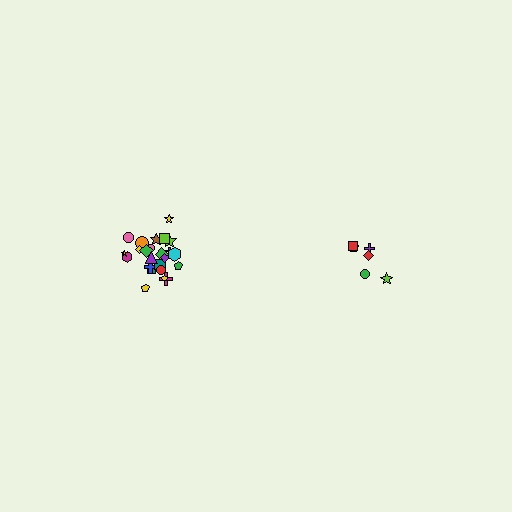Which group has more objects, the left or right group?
The left group.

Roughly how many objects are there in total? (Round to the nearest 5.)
Roughly 30 objects in total.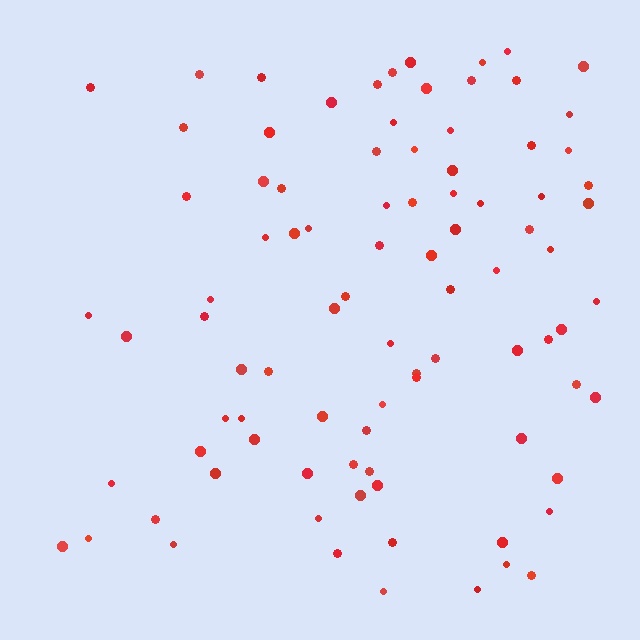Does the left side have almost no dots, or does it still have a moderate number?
Still a moderate number, just noticeably fewer than the right.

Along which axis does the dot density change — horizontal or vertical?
Horizontal.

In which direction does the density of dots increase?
From left to right, with the right side densest.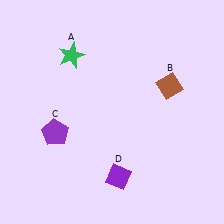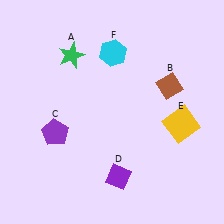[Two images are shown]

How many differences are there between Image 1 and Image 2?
There are 2 differences between the two images.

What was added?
A yellow square (E), a cyan hexagon (F) were added in Image 2.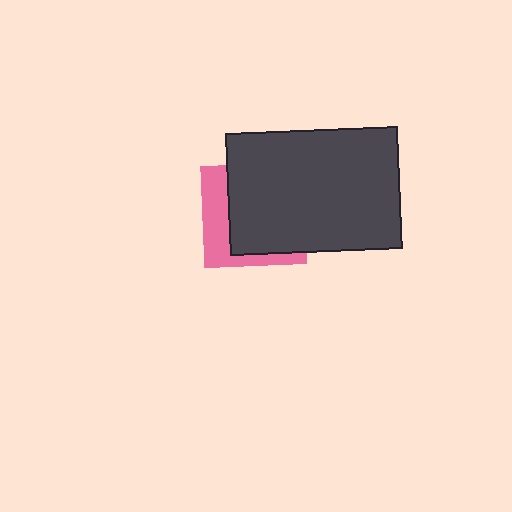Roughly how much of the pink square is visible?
A small part of it is visible (roughly 32%).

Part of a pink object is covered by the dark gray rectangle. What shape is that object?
It is a square.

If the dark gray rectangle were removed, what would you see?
You would see the complete pink square.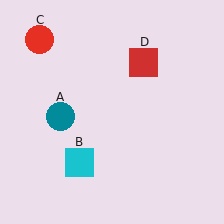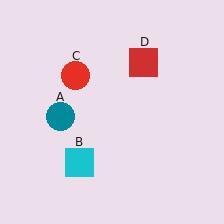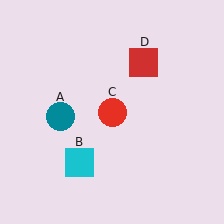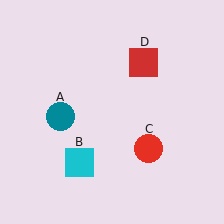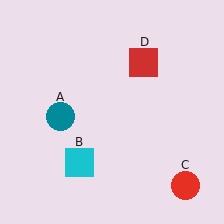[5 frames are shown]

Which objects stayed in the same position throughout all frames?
Teal circle (object A) and cyan square (object B) and red square (object D) remained stationary.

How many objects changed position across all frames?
1 object changed position: red circle (object C).